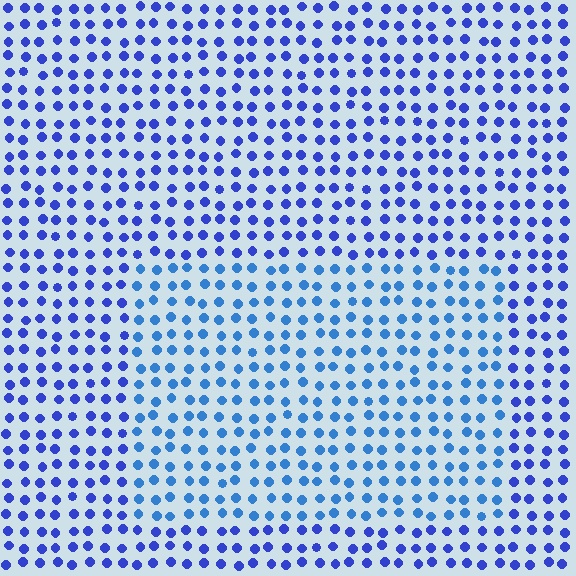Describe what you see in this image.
The image is filled with small blue elements in a uniform arrangement. A rectangle-shaped region is visible where the elements are tinted to a slightly different hue, forming a subtle color boundary.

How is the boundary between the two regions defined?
The boundary is defined purely by a slight shift in hue (about 24 degrees). Spacing, size, and orientation are identical on both sides.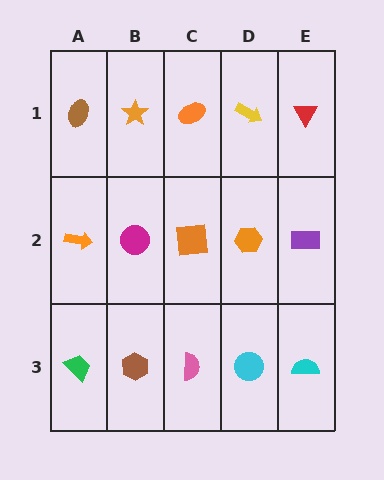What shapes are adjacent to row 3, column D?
An orange hexagon (row 2, column D), a pink semicircle (row 3, column C), a cyan semicircle (row 3, column E).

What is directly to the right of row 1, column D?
A red triangle.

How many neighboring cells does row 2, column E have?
3.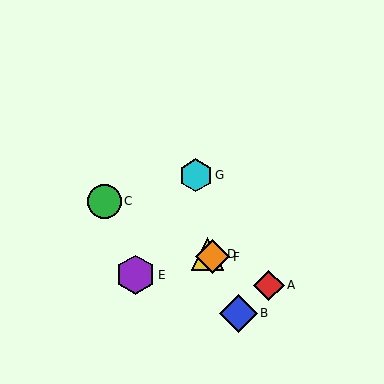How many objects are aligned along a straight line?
4 objects (A, C, D, F) are aligned along a straight line.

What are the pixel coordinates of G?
Object G is at (196, 175).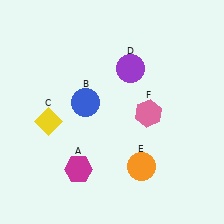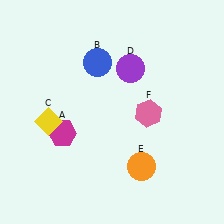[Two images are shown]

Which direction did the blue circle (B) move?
The blue circle (B) moved up.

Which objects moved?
The objects that moved are: the magenta hexagon (A), the blue circle (B).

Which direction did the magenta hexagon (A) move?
The magenta hexagon (A) moved up.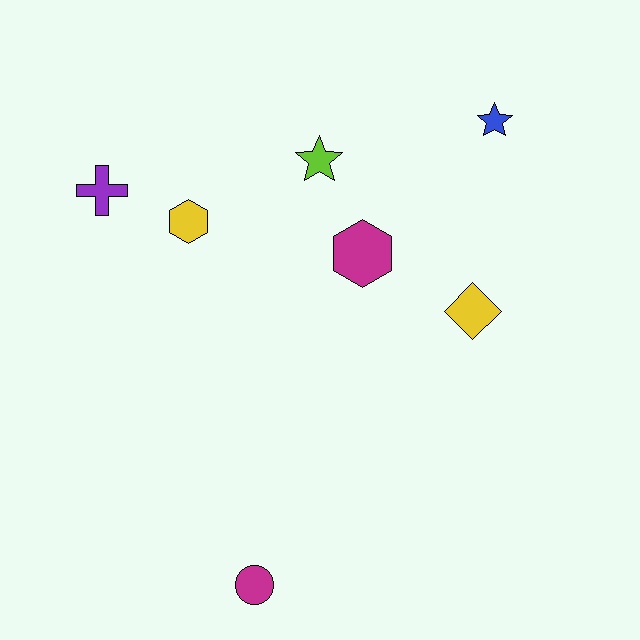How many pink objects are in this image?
There are no pink objects.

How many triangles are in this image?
There are no triangles.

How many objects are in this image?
There are 7 objects.